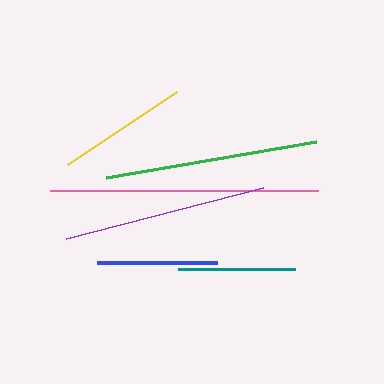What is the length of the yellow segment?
The yellow segment is approximately 131 pixels long.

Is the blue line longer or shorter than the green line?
The green line is longer than the blue line.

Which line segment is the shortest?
The teal line is the shortest at approximately 117 pixels.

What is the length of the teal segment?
The teal segment is approximately 117 pixels long.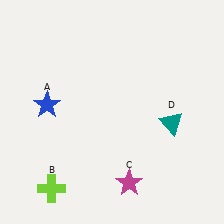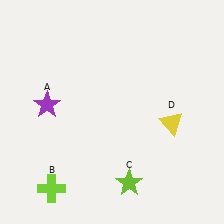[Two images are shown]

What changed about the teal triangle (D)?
In Image 1, D is teal. In Image 2, it changed to yellow.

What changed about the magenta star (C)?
In Image 1, C is magenta. In Image 2, it changed to lime.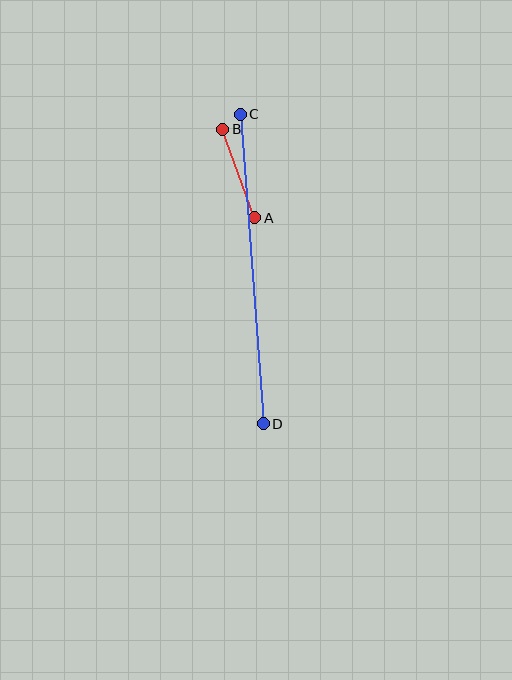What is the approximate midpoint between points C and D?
The midpoint is at approximately (252, 269) pixels.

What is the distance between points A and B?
The distance is approximately 94 pixels.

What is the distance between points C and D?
The distance is approximately 310 pixels.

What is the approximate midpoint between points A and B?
The midpoint is at approximately (239, 174) pixels.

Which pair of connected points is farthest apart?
Points C and D are farthest apart.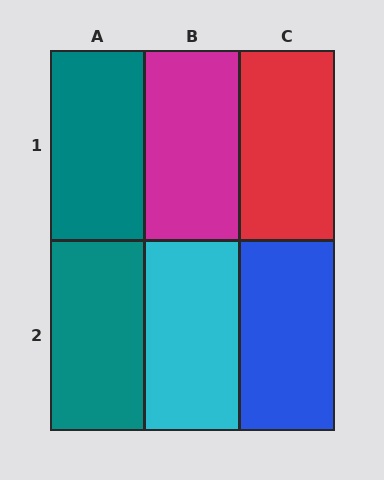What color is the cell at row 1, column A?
Teal.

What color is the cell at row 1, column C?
Red.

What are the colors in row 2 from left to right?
Teal, cyan, blue.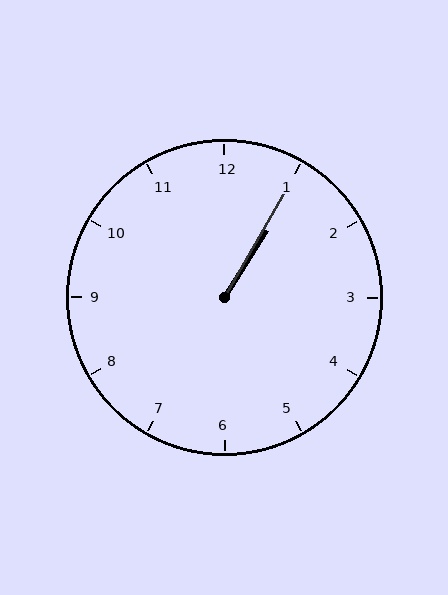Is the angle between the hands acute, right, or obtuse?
It is acute.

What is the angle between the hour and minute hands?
Approximately 2 degrees.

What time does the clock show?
1:05.